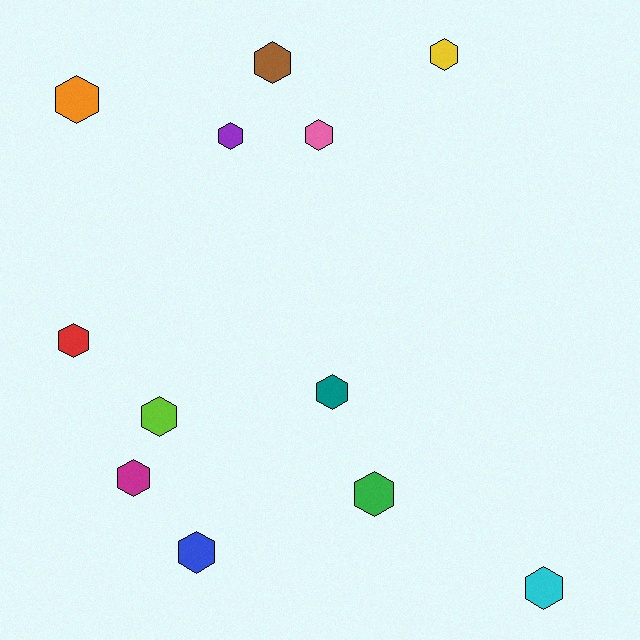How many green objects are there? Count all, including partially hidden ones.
There is 1 green object.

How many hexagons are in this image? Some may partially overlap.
There are 12 hexagons.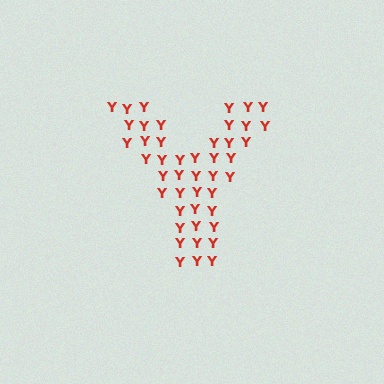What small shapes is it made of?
It is made of small letter Y's.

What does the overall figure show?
The overall figure shows the letter Y.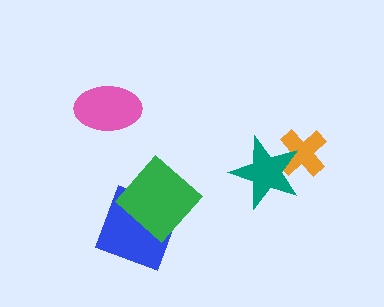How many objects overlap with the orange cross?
1 object overlaps with the orange cross.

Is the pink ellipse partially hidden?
No, no other shape covers it.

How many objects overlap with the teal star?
1 object overlaps with the teal star.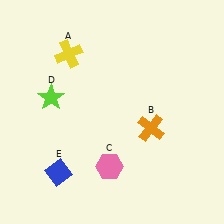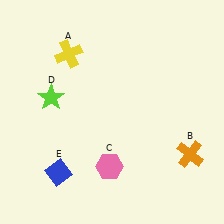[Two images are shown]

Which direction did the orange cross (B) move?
The orange cross (B) moved right.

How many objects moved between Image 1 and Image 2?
1 object moved between the two images.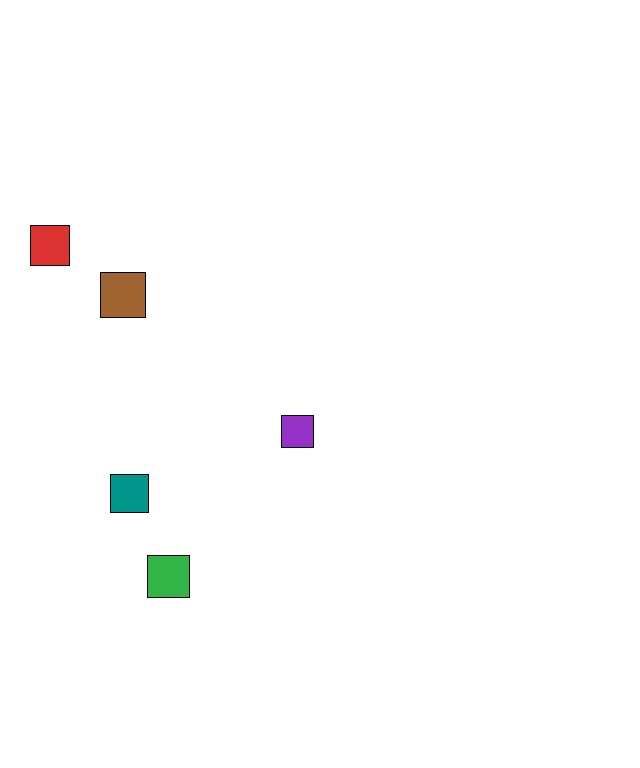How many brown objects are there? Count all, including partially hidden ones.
There is 1 brown object.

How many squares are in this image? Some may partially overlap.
There are 5 squares.